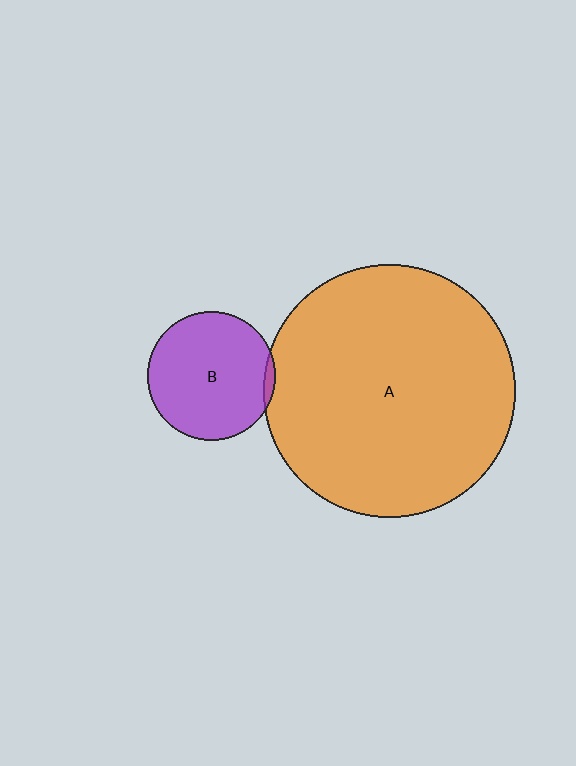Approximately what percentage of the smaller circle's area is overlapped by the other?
Approximately 5%.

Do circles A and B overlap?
Yes.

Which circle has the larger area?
Circle A (orange).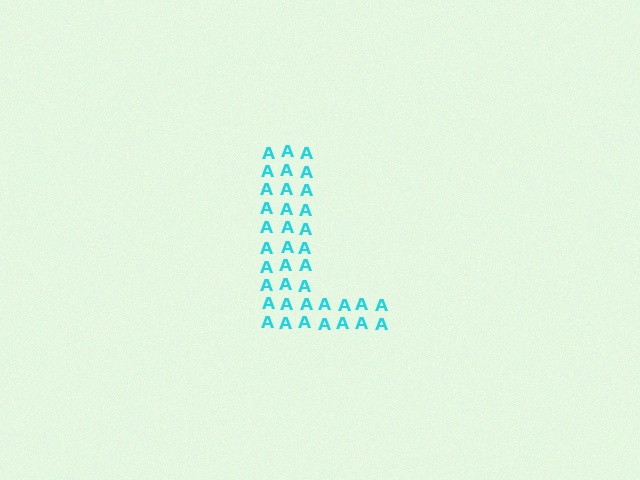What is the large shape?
The large shape is the letter L.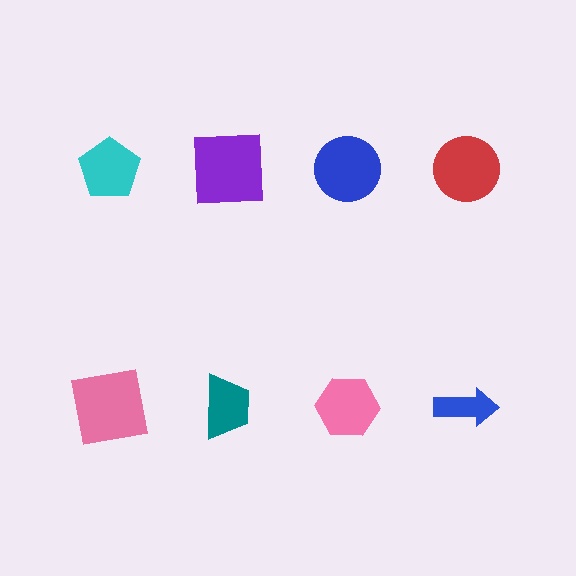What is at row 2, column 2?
A teal trapezoid.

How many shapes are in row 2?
4 shapes.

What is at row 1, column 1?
A cyan pentagon.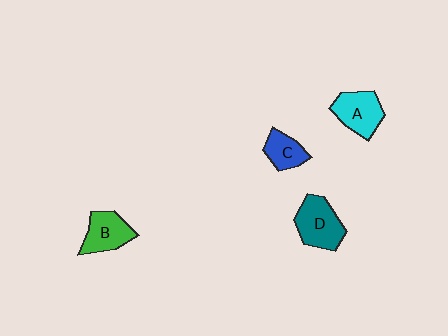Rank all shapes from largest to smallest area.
From largest to smallest: D (teal), A (cyan), B (green), C (blue).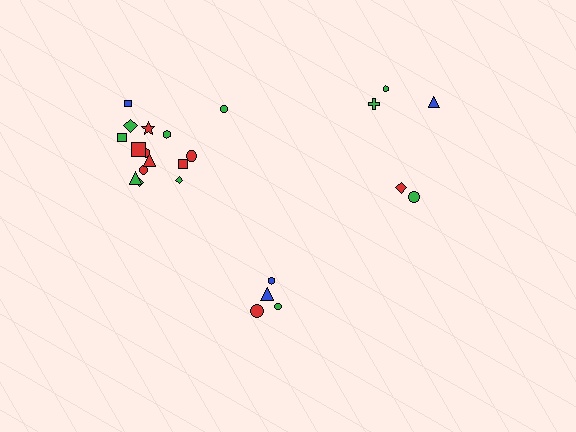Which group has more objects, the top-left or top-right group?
The top-left group.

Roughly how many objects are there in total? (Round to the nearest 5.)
Roughly 25 objects in total.